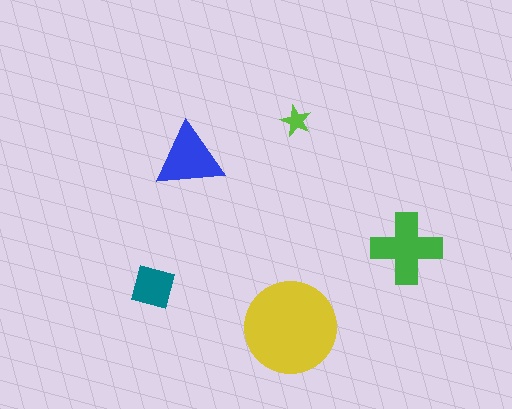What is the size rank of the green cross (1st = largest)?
2nd.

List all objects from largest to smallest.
The yellow circle, the green cross, the blue triangle, the teal diamond, the lime star.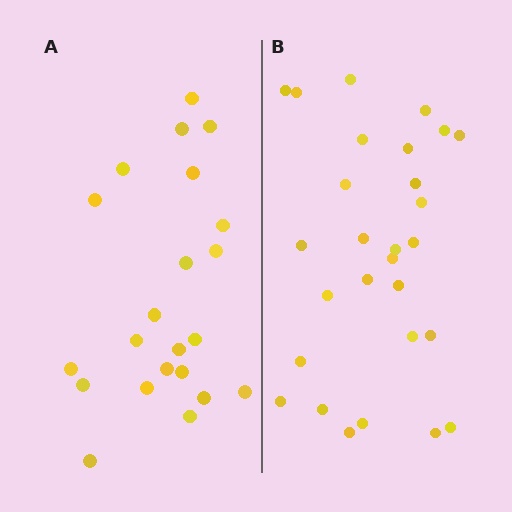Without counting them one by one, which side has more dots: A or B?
Region B (the right region) has more dots.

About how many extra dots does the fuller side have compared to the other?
Region B has about 6 more dots than region A.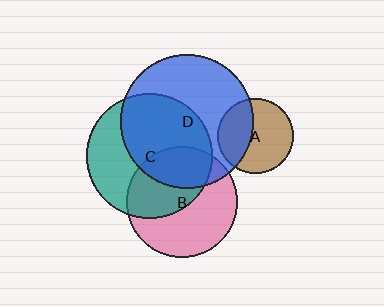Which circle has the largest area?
Circle D (blue).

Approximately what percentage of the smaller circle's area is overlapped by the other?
Approximately 55%.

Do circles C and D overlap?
Yes.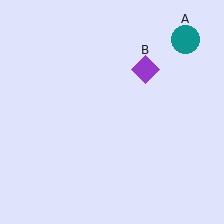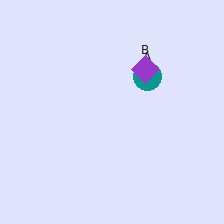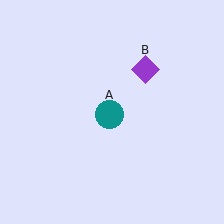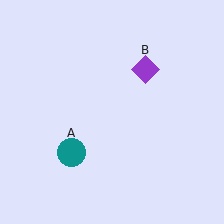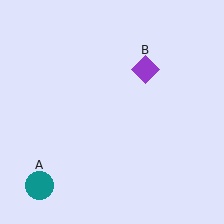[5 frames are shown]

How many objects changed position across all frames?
1 object changed position: teal circle (object A).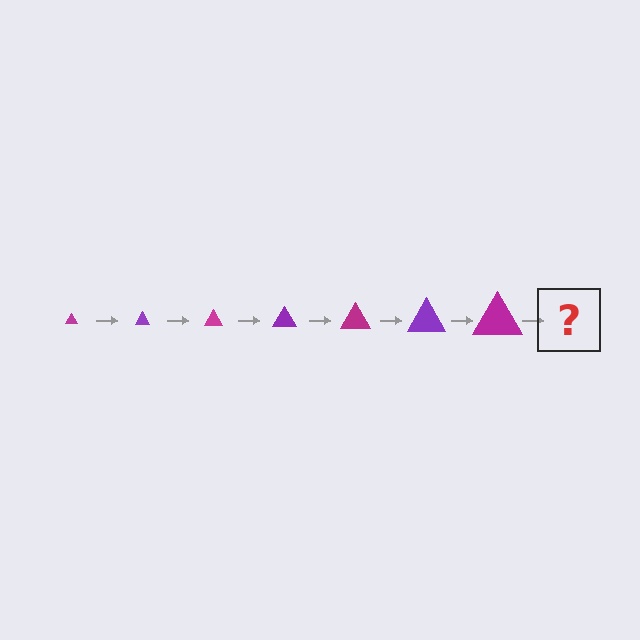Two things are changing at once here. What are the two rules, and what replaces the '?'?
The two rules are that the triangle grows larger each step and the color cycles through magenta and purple. The '?' should be a purple triangle, larger than the previous one.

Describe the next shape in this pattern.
It should be a purple triangle, larger than the previous one.